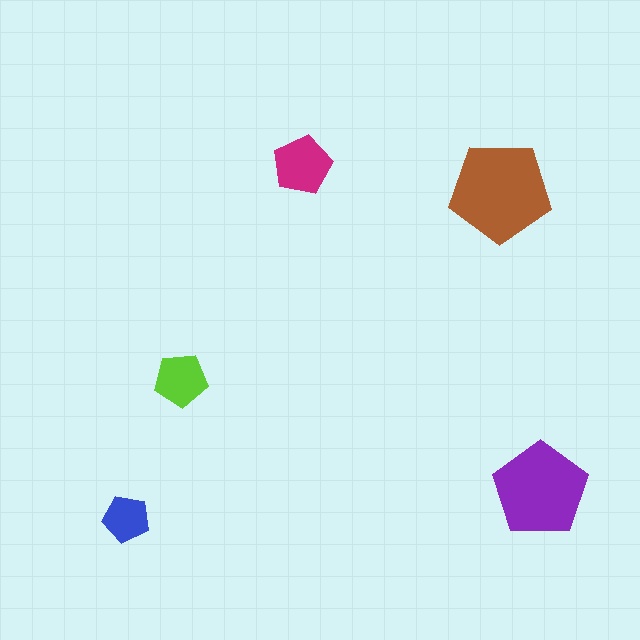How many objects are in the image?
There are 5 objects in the image.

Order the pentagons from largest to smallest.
the brown one, the purple one, the magenta one, the lime one, the blue one.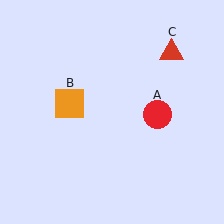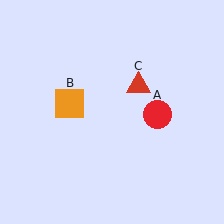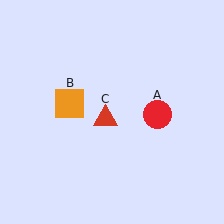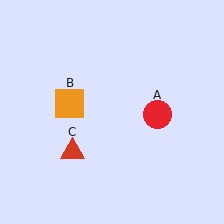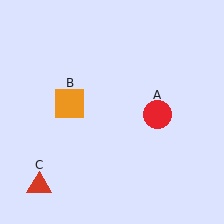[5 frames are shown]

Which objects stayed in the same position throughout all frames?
Red circle (object A) and orange square (object B) remained stationary.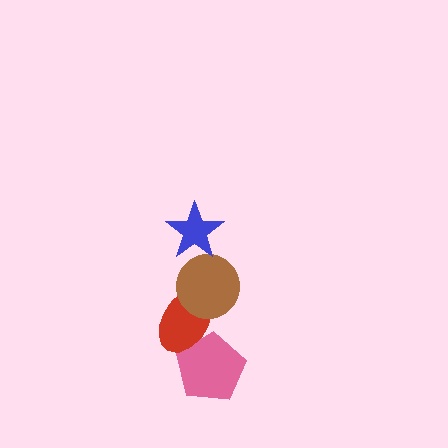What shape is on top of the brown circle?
The blue star is on top of the brown circle.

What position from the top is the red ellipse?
The red ellipse is 3rd from the top.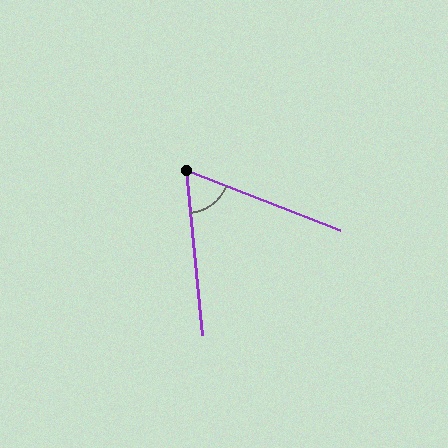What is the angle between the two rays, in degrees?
Approximately 63 degrees.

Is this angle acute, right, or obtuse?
It is acute.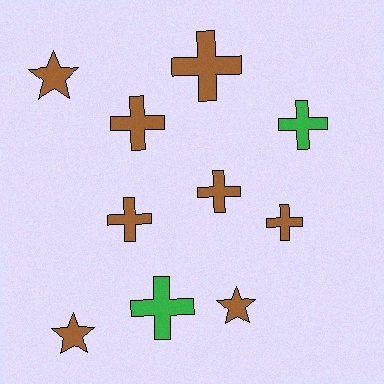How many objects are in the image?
There are 10 objects.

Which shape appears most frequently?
Cross, with 7 objects.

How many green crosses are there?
There are 2 green crosses.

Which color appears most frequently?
Brown, with 8 objects.